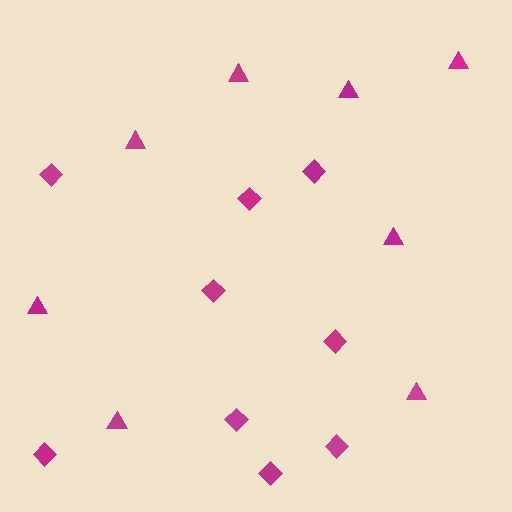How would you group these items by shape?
There are 2 groups: one group of triangles (8) and one group of diamonds (9).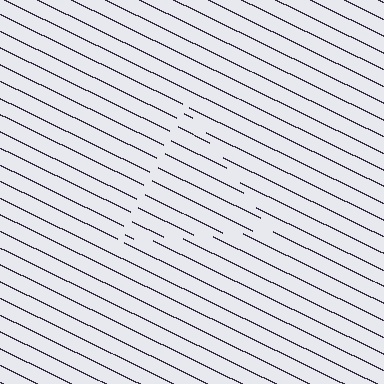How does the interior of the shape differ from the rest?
The interior of the shape contains the same grating, shifted by half a period — the contour is defined by the phase discontinuity where line-ends from the inner and outer gratings abut.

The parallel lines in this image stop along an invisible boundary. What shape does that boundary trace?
An illusory triangle. The interior of the shape contains the same grating, shifted by half a period — the contour is defined by the phase discontinuity where line-ends from the inner and outer gratings abut.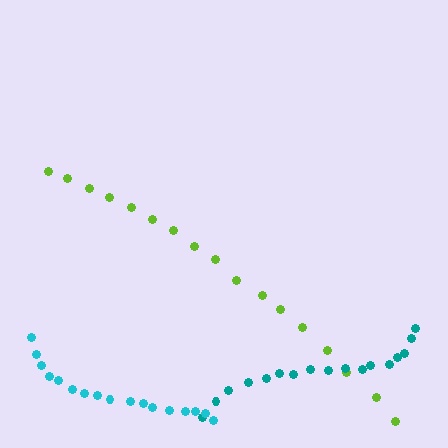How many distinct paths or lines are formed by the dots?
There are 3 distinct paths.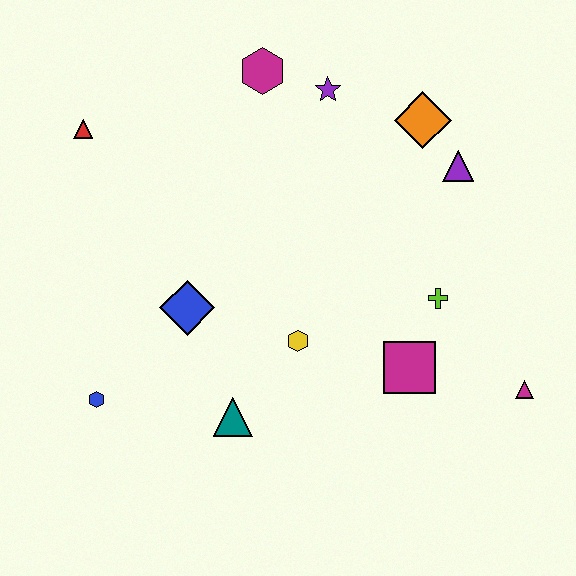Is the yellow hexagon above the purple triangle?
No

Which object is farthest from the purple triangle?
The blue hexagon is farthest from the purple triangle.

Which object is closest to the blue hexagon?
The blue diamond is closest to the blue hexagon.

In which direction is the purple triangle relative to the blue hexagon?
The purple triangle is to the right of the blue hexagon.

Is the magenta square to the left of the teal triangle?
No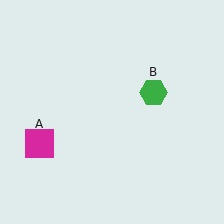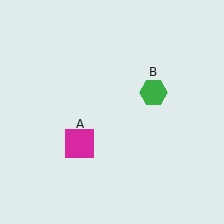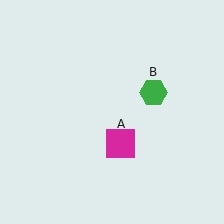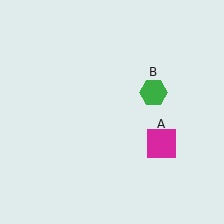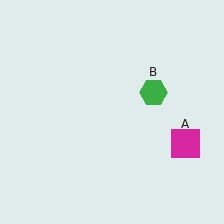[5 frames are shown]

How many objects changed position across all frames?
1 object changed position: magenta square (object A).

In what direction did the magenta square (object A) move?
The magenta square (object A) moved right.